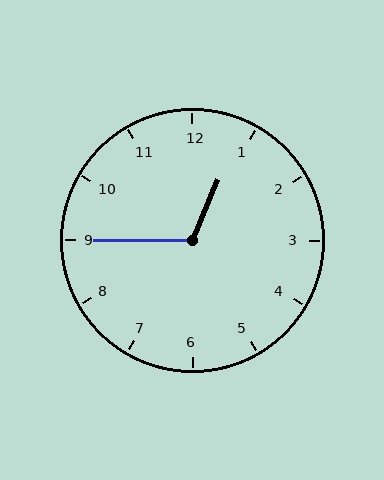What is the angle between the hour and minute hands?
Approximately 112 degrees.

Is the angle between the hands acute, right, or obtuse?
It is obtuse.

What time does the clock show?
12:45.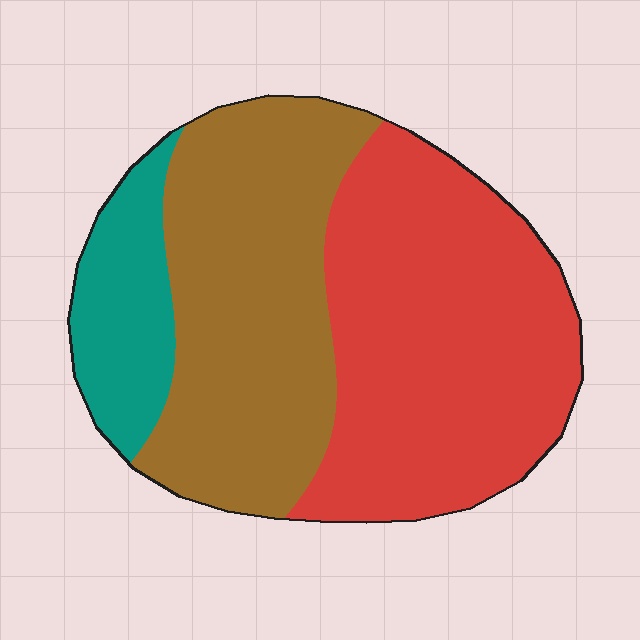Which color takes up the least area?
Teal, at roughly 15%.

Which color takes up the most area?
Red, at roughly 45%.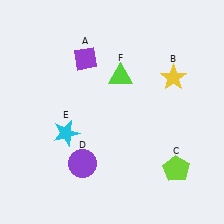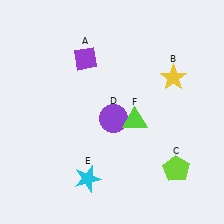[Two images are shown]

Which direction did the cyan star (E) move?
The cyan star (E) moved down.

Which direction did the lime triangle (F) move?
The lime triangle (F) moved down.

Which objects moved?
The objects that moved are: the purple circle (D), the cyan star (E), the lime triangle (F).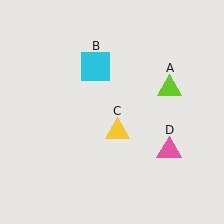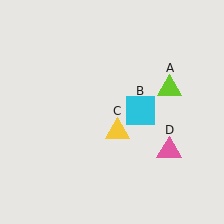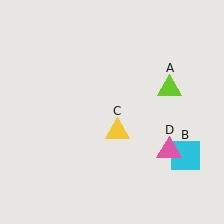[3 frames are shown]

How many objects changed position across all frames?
1 object changed position: cyan square (object B).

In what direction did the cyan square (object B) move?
The cyan square (object B) moved down and to the right.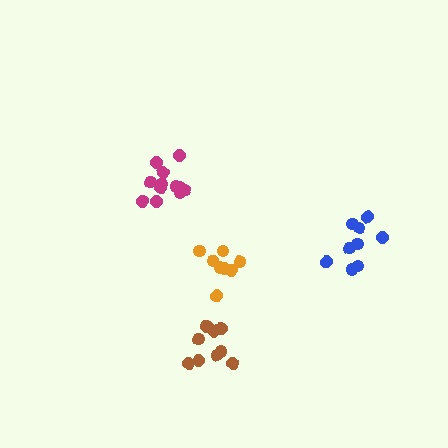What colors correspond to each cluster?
The clusters are colored: blue, magenta, brown, orange.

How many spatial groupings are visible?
There are 4 spatial groupings.